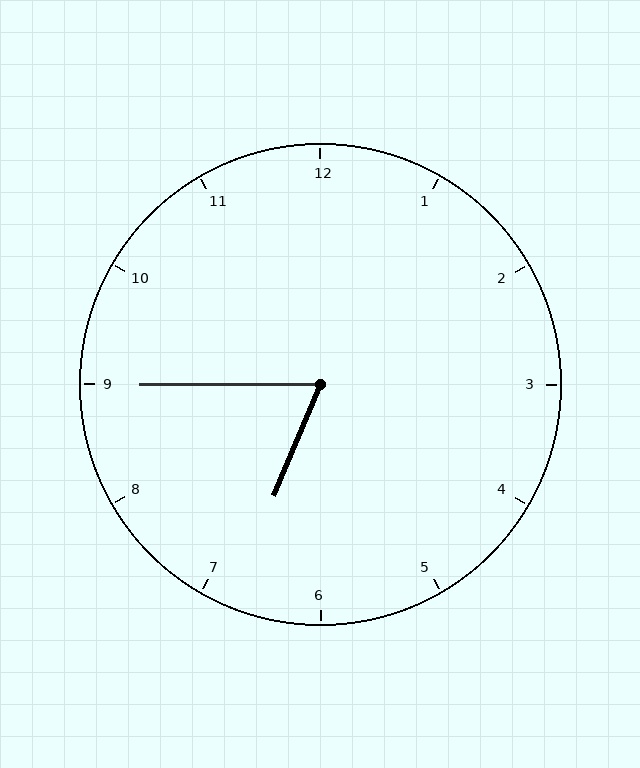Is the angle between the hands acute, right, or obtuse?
It is acute.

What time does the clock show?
6:45.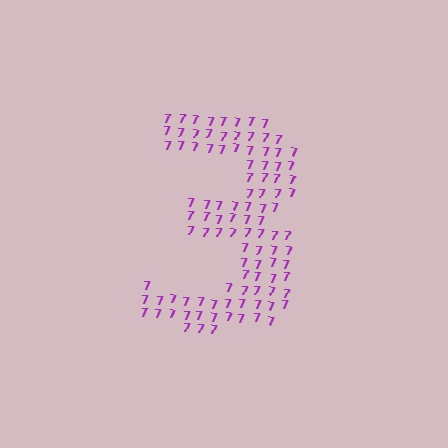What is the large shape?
The large shape is the digit 3.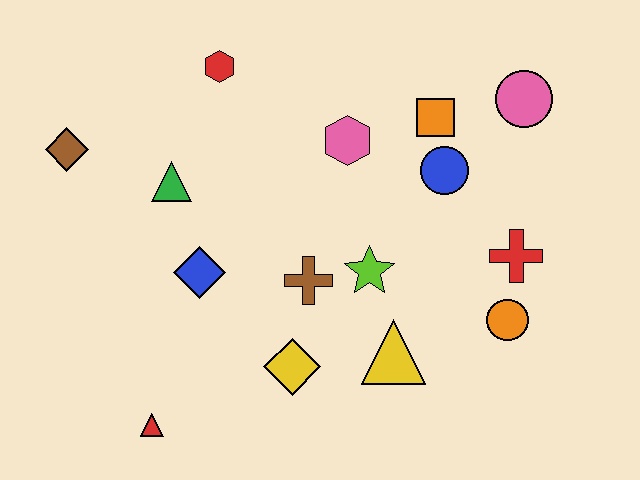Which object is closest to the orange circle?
The red cross is closest to the orange circle.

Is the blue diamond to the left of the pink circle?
Yes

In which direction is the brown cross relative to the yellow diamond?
The brown cross is above the yellow diamond.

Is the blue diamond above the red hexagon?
No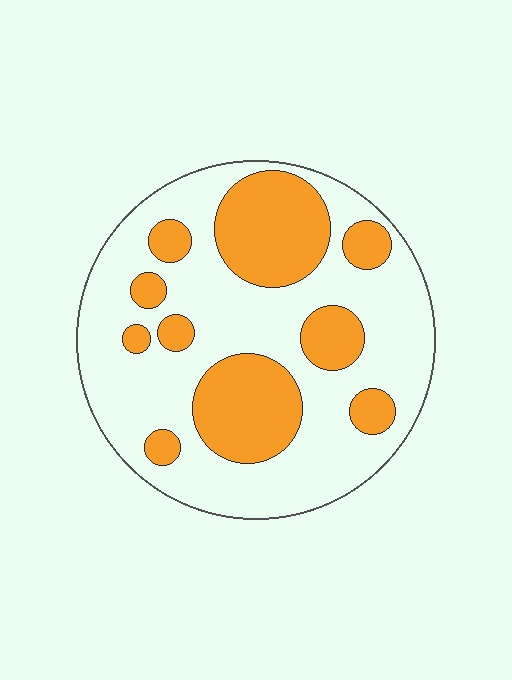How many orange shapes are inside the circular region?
10.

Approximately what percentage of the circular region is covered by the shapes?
Approximately 30%.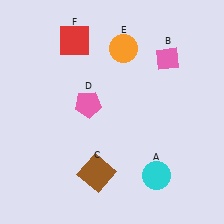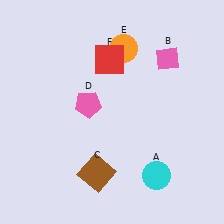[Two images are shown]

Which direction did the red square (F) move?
The red square (F) moved right.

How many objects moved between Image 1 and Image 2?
1 object moved between the two images.